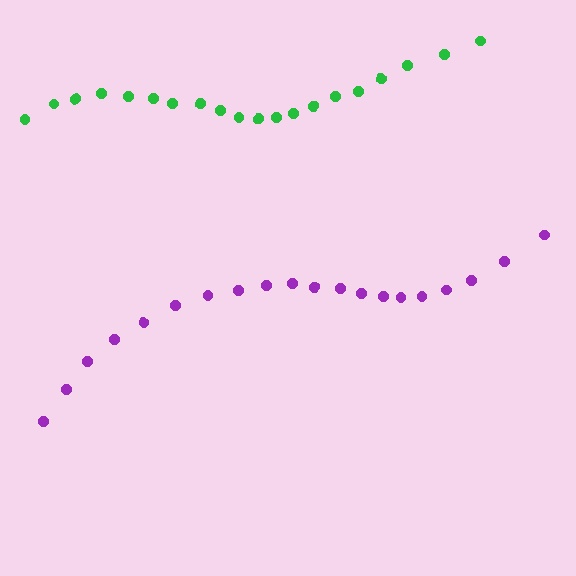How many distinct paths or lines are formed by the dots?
There are 2 distinct paths.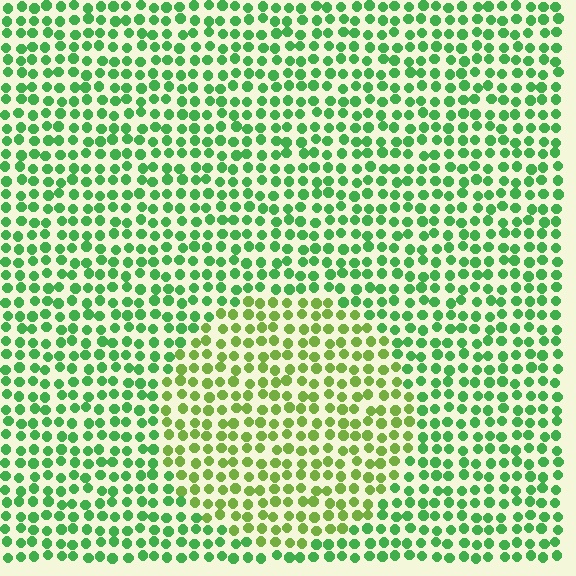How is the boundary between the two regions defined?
The boundary is defined purely by a slight shift in hue (about 34 degrees). Spacing, size, and orientation are identical on both sides.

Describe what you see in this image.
The image is filled with small green elements in a uniform arrangement. A circle-shaped region is visible where the elements are tinted to a slightly different hue, forming a subtle color boundary.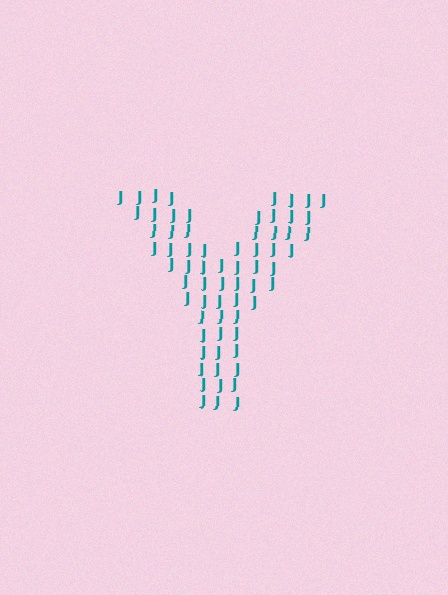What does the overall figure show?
The overall figure shows the letter Y.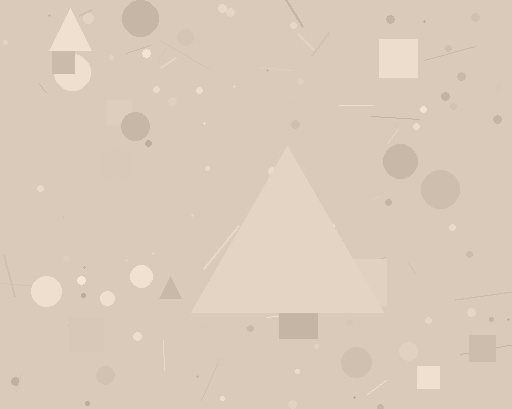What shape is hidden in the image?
A triangle is hidden in the image.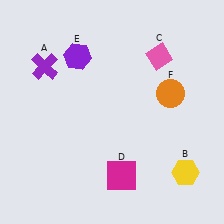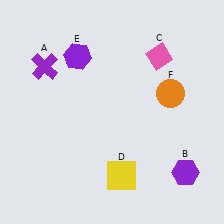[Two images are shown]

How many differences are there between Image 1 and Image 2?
There are 2 differences between the two images.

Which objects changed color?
B changed from yellow to purple. D changed from magenta to yellow.